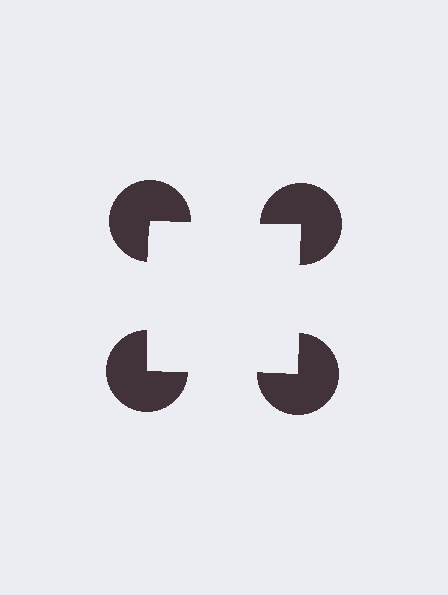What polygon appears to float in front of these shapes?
An illusory square — its edges are inferred from the aligned wedge cuts in the pac-man discs, not physically drawn.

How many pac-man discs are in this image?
There are 4 — one at each vertex of the illusory square.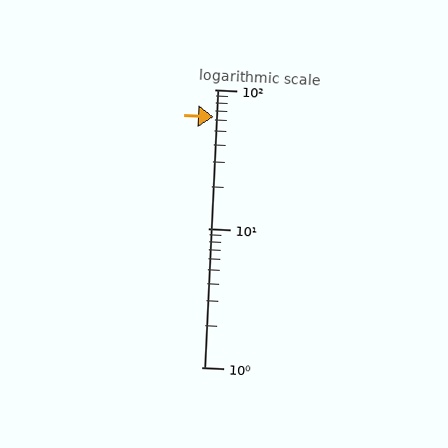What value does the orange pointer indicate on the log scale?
The pointer indicates approximately 63.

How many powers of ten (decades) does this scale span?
The scale spans 2 decades, from 1 to 100.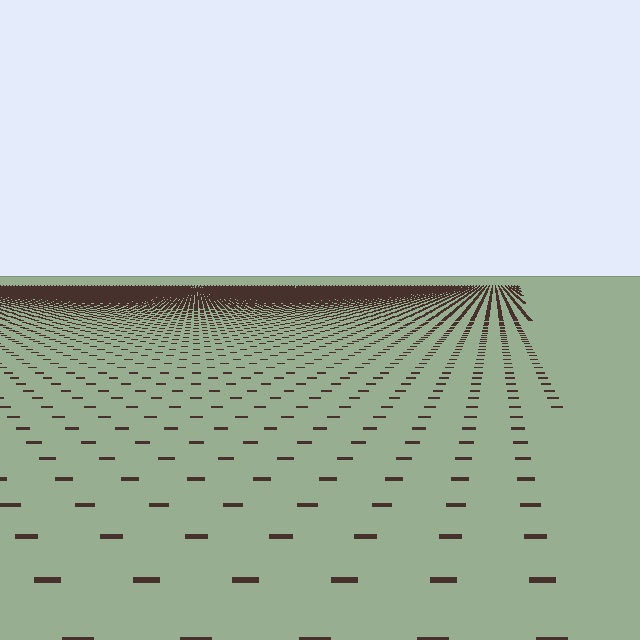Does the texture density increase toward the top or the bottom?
Density increases toward the top.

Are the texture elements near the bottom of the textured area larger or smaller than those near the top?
Larger. Near the bottom, elements are closer to the viewer and appear at a bigger on-screen size.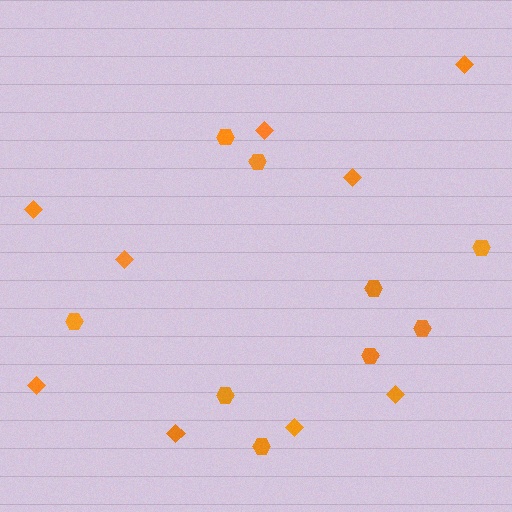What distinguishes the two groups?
There are 2 groups: one group of diamonds (9) and one group of hexagons (9).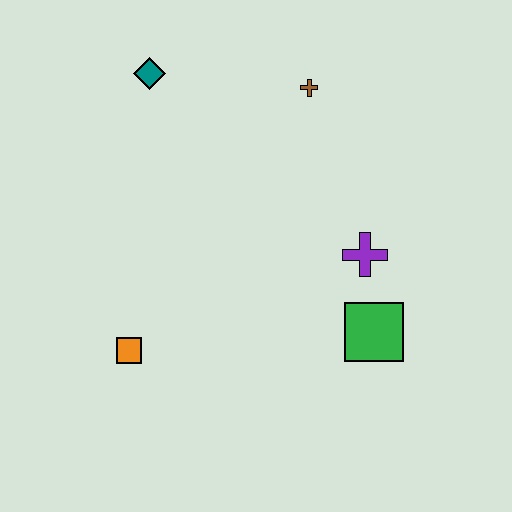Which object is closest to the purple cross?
The green square is closest to the purple cross.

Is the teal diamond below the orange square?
No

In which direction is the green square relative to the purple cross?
The green square is below the purple cross.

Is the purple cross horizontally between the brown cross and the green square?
Yes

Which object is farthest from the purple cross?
The teal diamond is farthest from the purple cross.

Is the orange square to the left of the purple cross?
Yes